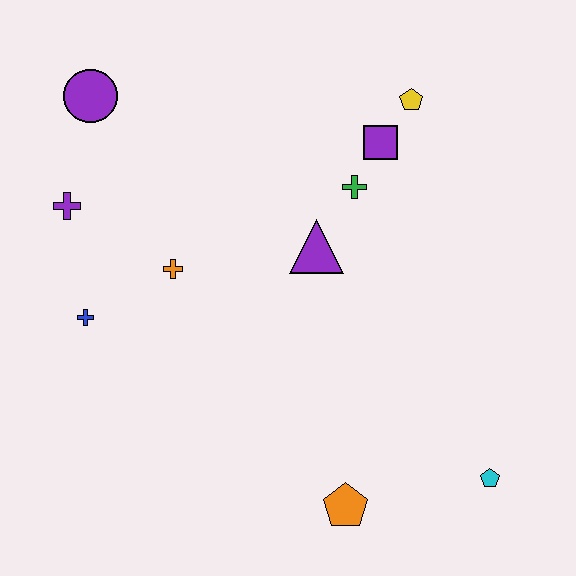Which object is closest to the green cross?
The purple square is closest to the green cross.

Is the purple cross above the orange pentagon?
Yes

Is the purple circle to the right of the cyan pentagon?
No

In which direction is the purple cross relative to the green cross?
The purple cross is to the left of the green cross.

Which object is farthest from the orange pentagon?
The purple circle is farthest from the orange pentagon.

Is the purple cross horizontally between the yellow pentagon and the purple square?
No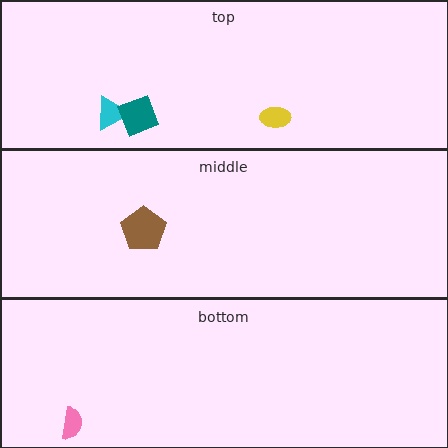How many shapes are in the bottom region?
1.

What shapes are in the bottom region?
The pink semicircle.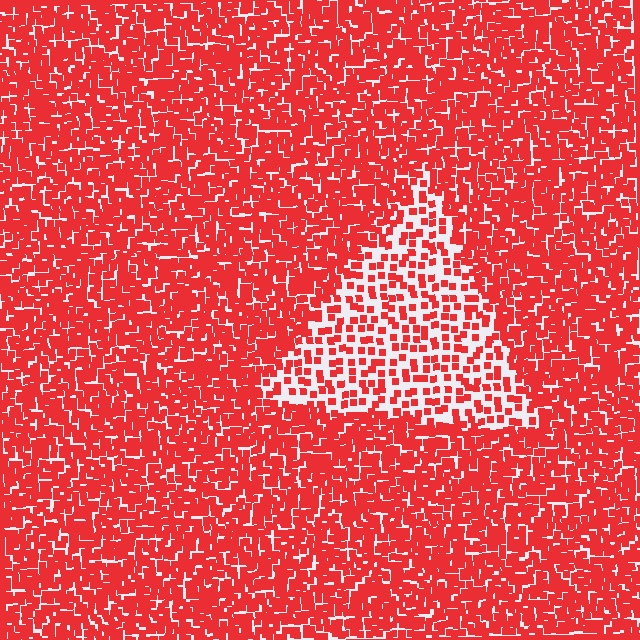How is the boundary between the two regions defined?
The boundary is defined by a change in element density (approximately 2.3x ratio). All elements are the same color, size, and shape.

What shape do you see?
I see a triangle.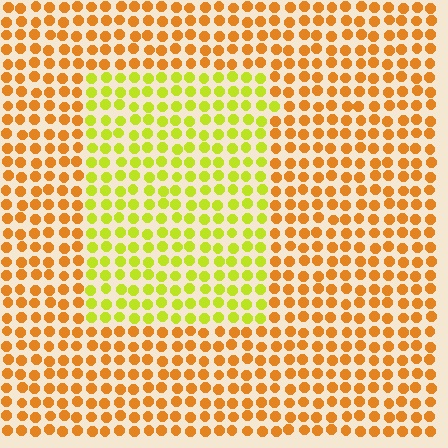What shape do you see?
I see a rectangle.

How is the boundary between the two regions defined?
The boundary is defined purely by a slight shift in hue (about 42 degrees). Spacing, size, and orientation are identical on both sides.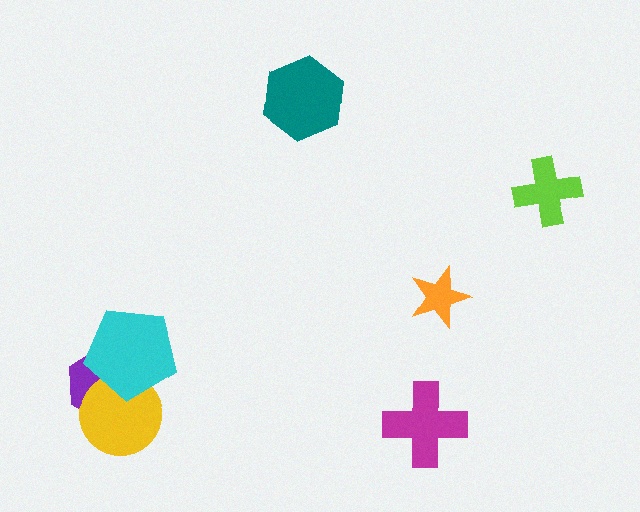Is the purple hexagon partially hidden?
Yes, it is partially covered by another shape.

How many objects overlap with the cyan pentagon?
2 objects overlap with the cyan pentagon.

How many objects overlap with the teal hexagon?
0 objects overlap with the teal hexagon.